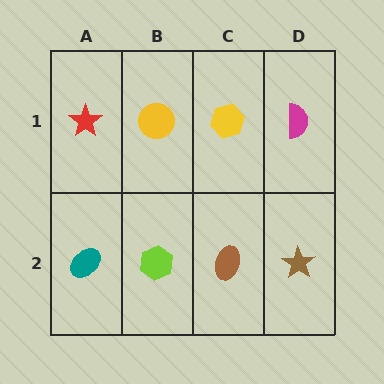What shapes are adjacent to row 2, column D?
A magenta semicircle (row 1, column D), a brown ellipse (row 2, column C).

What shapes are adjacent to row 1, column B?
A lime hexagon (row 2, column B), a red star (row 1, column A), a yellow hexagon (row 1, column C).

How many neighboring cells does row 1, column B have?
3.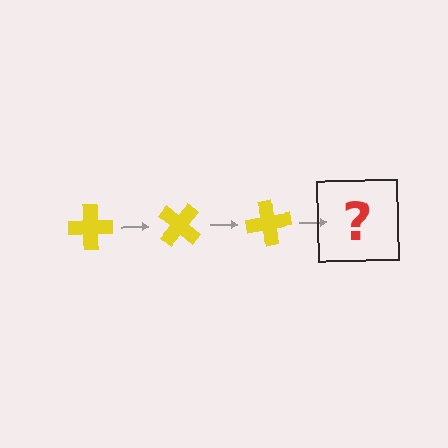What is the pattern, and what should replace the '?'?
The pattern is that the cross rotates 40 degrees each step. The '?' should be a yellow cross rotated 120 degrees.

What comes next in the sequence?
The next element should be a yellow cross rotated 120 degrees.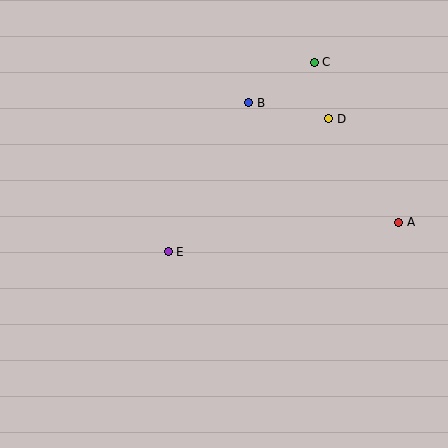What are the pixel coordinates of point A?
Point A is at (399, 222).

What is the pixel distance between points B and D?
The distance between B and D is 82 pixels.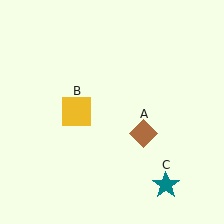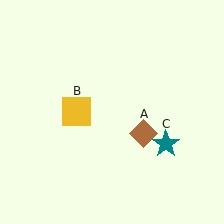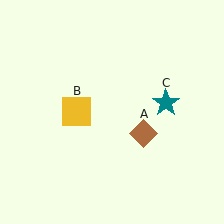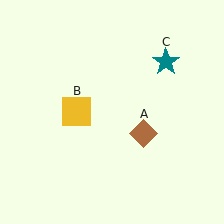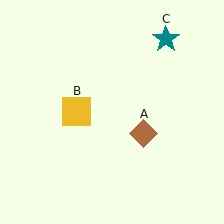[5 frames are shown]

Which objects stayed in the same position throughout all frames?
Brown diamond (object A) and yellow square (object B) remained stationary.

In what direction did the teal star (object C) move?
The teal star (object C) moved up.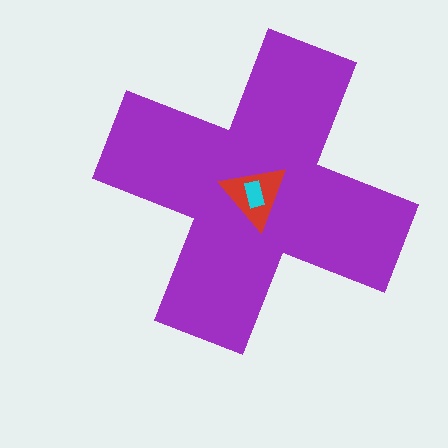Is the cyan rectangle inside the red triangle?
Yes.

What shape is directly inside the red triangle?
The cyan rectangle.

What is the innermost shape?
The cyan rectangle.